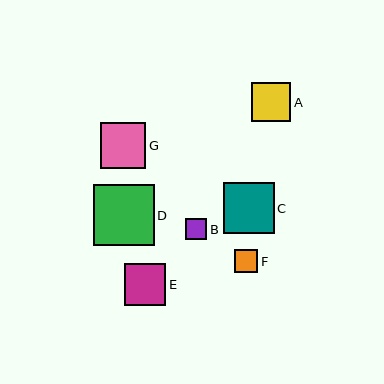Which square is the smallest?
Square B is the smallest with a size of approximately 22 pixels.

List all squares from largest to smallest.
From largest to smallest: D, C, G, E, A, F, B.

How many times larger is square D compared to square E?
Square D is approximately 1.5 times the size of square E.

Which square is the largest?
Square D is the largest with a size of approximately 61 pixels.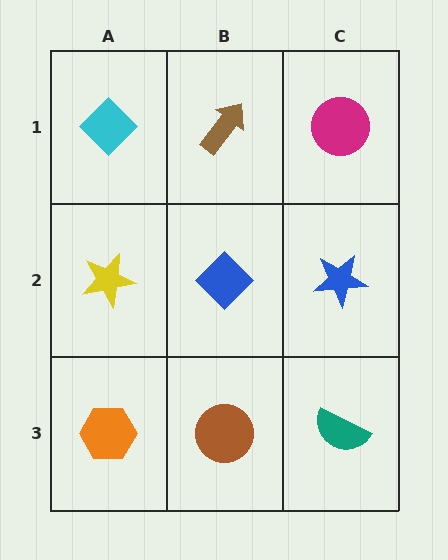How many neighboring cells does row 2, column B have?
4.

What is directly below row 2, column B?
A brown circle.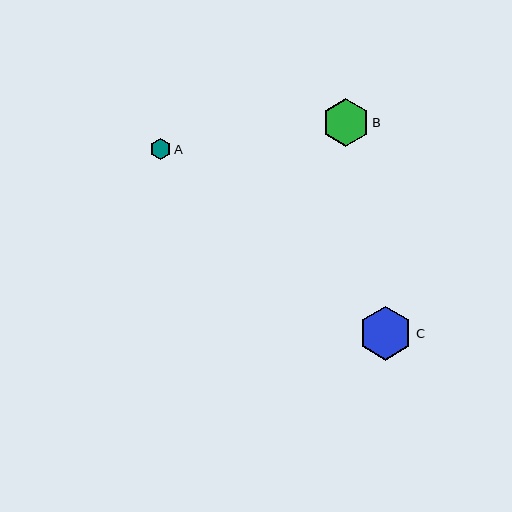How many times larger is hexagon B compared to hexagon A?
Hexagon B is approximately 2.3 times the size of hexagon A.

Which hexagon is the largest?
Hexagon C is the largest with a size of approximately 54 pixels.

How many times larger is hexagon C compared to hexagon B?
Hexagon C is approximately 1.1 times the size of hexagon B.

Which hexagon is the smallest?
Hexagon A is the smallest with a size of approximately 21 pixels.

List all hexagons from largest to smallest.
From largest to smallest: C, B, A.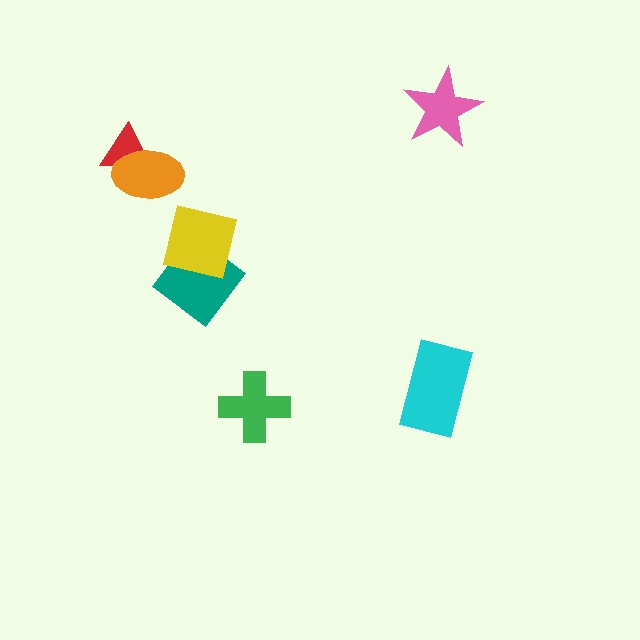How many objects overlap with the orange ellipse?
1 object overlaps with the orange ellipse.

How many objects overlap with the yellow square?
1 object overlaps with the yellow square.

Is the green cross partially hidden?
No, no other shape covers it.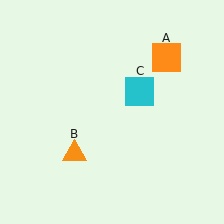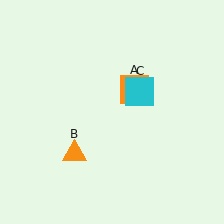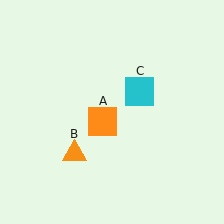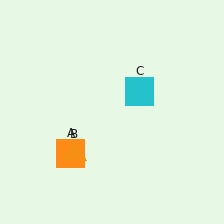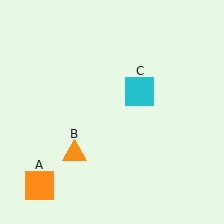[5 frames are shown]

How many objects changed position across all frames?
1 object changed position: orange square (object A).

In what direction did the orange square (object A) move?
The orange square (object A) moved down and to the left.